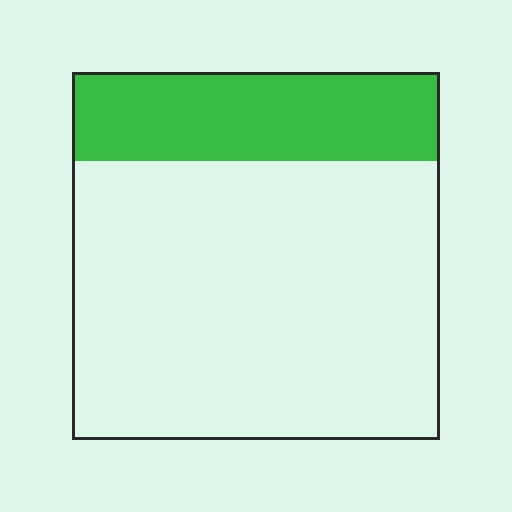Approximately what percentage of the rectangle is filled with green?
Approximately 25%.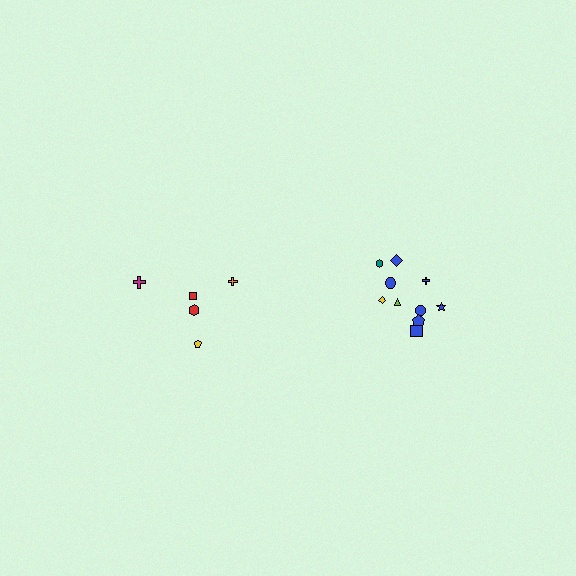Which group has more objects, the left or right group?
The right group.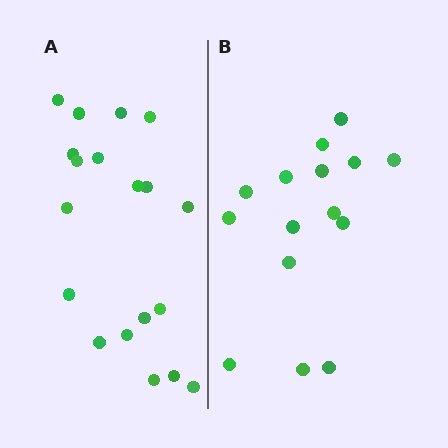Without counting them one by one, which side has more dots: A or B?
Region A (the left region) has more dots.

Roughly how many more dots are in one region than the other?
Region A has about 4 more dots than region B.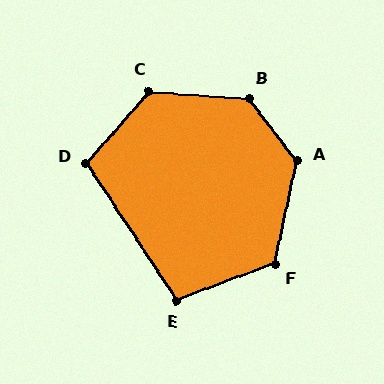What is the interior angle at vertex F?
Approximately 123 degrees (obtuse).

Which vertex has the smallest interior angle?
E, at approximately 103 degrees.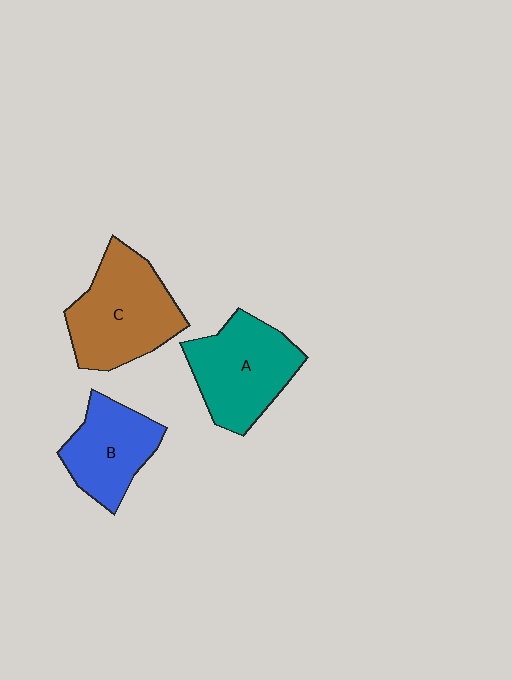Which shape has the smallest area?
Shape B (blue).